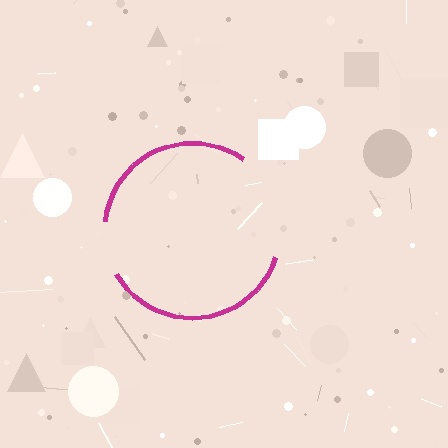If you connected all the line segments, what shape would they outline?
They would outline a circle.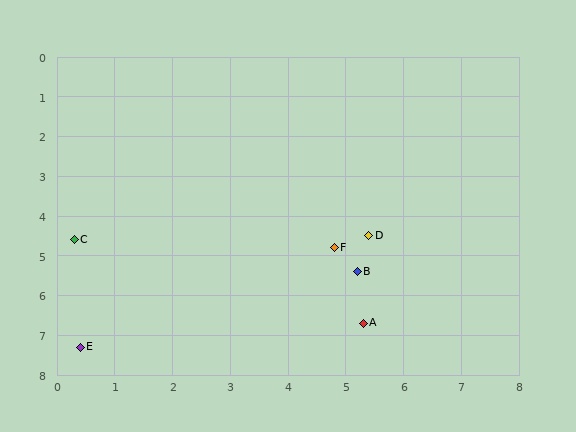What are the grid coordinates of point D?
Point D is at approximately (5.4, 4.5).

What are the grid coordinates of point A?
Point A is at approximately (5.3, 6.7).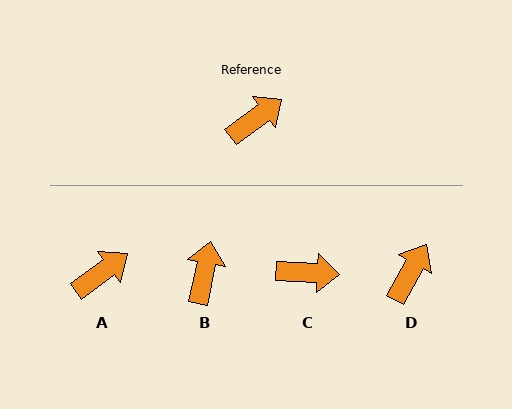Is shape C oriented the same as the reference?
No, it is off by about 39 degrees.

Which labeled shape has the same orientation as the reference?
A.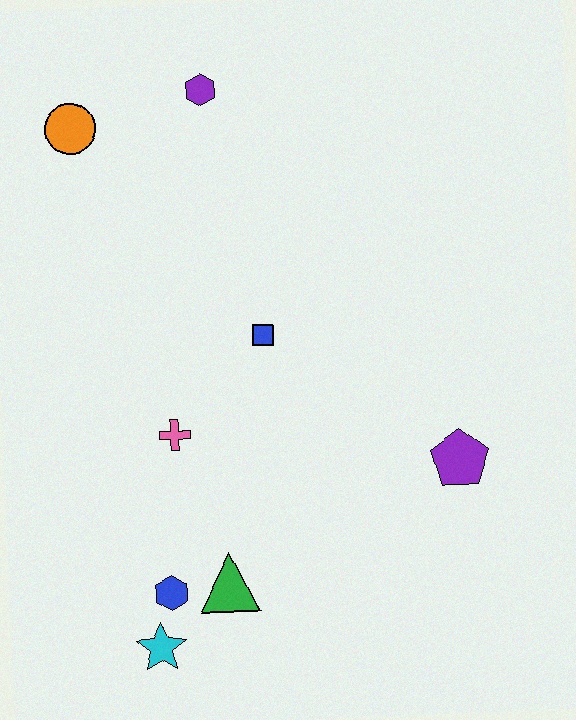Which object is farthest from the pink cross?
The purple hexagon is farthest from the pink cross.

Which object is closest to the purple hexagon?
The orange circle is closest to the purple hexagon.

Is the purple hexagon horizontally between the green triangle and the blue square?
No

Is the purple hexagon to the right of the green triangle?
No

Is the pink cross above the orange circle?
No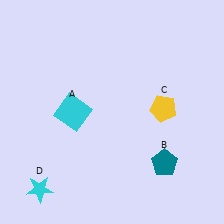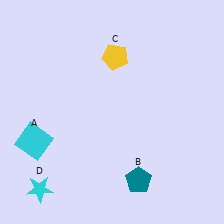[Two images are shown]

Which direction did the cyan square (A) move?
The cyan square (A) moved left.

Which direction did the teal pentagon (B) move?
The teal pentagon (B) moved left.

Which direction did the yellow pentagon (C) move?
The yellow pentagon (C) moved up.